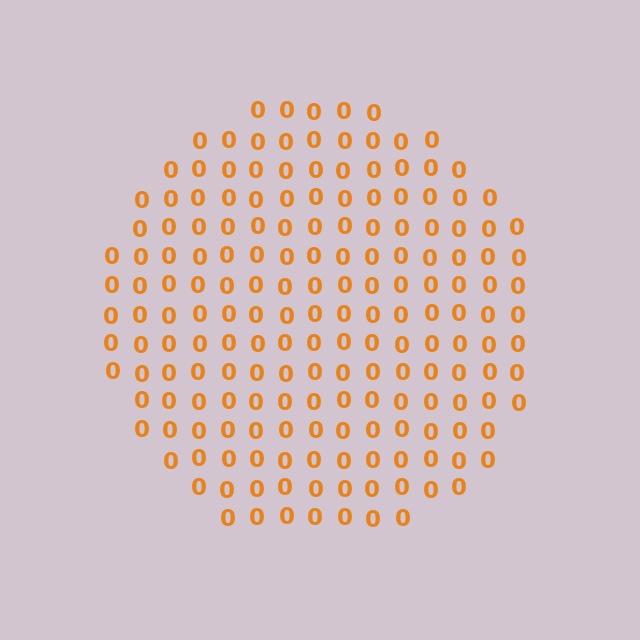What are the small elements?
The small elements are digit 0's.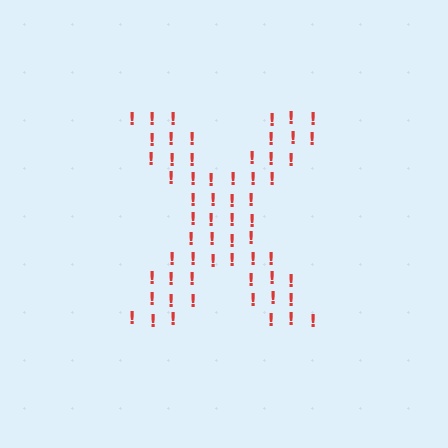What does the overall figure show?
The overall figure shows the letter X.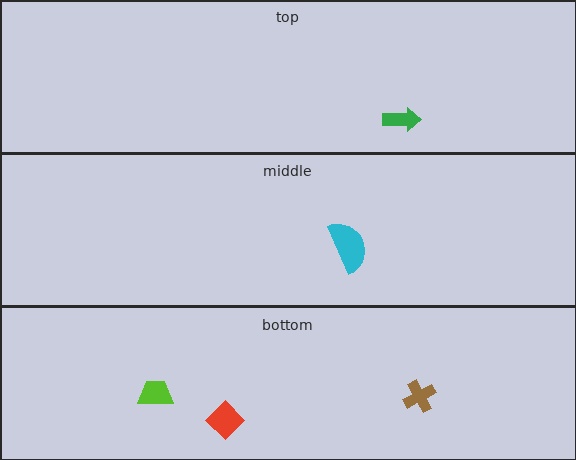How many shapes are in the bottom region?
3.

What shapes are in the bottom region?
The lime trapezoid, the red diamond, the brown cross.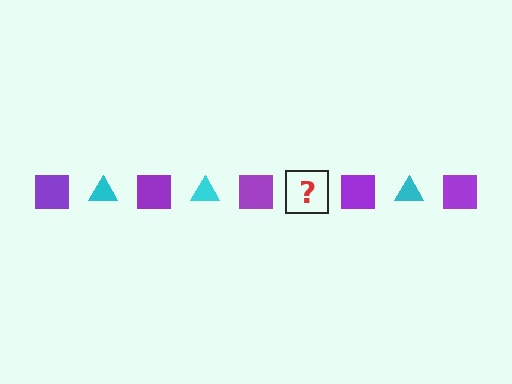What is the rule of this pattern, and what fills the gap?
The rule is that the pattern alternates between purple square and cyan triangle. The gap should be filled with a cyan triangle.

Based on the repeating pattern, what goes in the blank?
The blank should be a cyan triangle.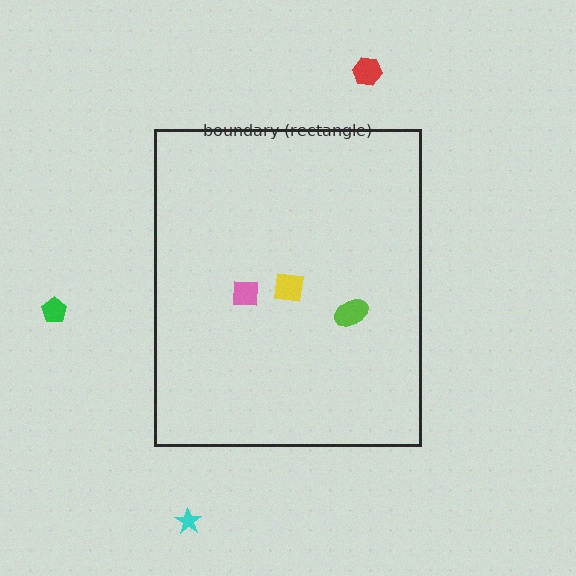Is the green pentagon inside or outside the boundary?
Outside.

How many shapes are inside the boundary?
3 inside, 3 outside.